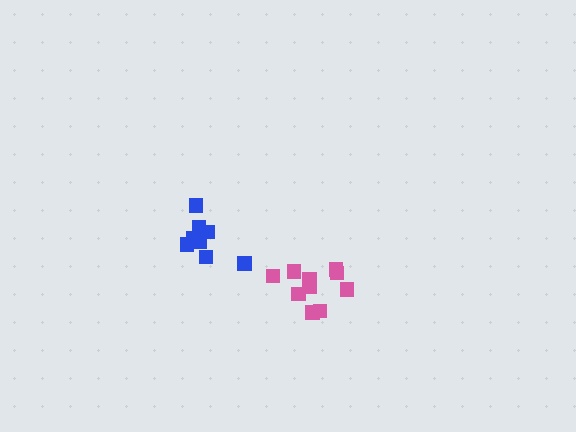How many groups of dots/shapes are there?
There are 2 groups.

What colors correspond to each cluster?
The clusters are colored: blue, pink.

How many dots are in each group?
Group 1: 8 dots, Group 2: 10 dots (18 total).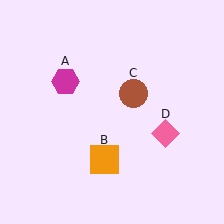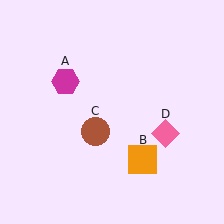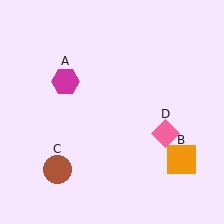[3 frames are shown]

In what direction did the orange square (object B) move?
The orange square (object B) moved right.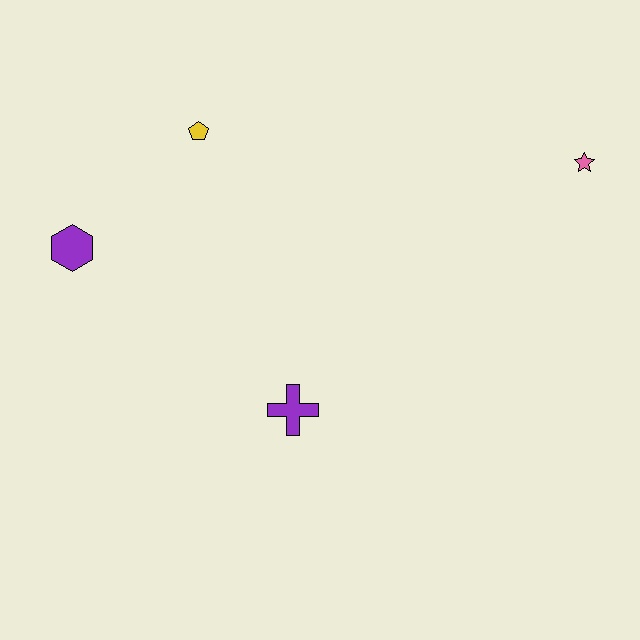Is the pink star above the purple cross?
Yes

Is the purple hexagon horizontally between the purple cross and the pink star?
No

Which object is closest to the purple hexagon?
The yellow pentagon is closest to the purple hexagon.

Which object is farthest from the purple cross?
The pink star is farthest from the purple cross.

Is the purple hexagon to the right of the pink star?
No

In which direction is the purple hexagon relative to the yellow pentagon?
The purple hexagon is to the left of the yellow pentagon.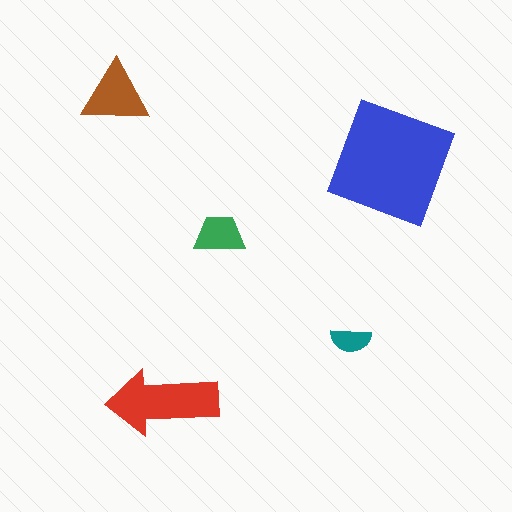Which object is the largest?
The blue square.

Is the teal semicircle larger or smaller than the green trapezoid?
Smaller.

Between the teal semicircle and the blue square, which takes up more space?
The blue square.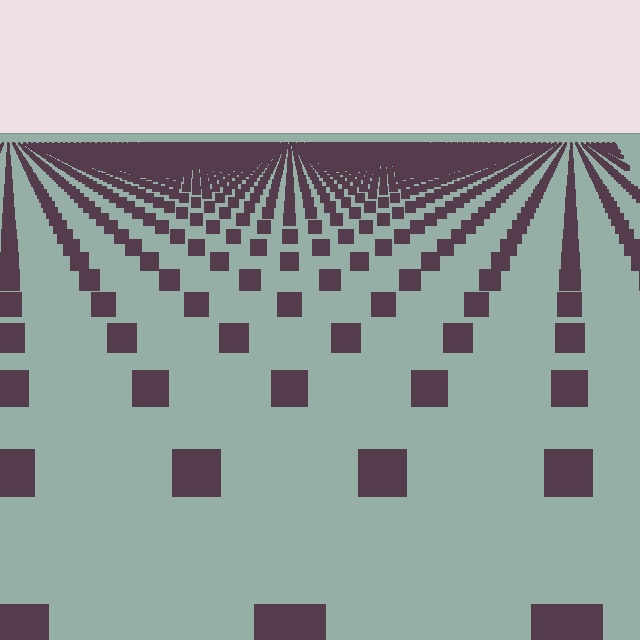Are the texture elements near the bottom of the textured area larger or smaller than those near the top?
Larger. Near the bottom, elements are closer to the viewer and appear at a bigger on-screen size.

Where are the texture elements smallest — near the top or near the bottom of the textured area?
Near the top.